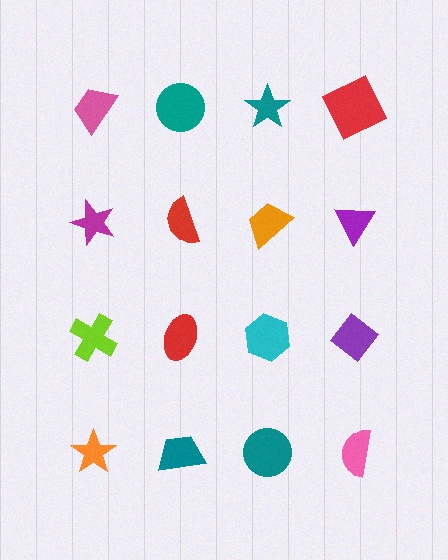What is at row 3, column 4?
A purple diamond.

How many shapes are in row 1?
4 shapes.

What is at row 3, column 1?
A lime cross.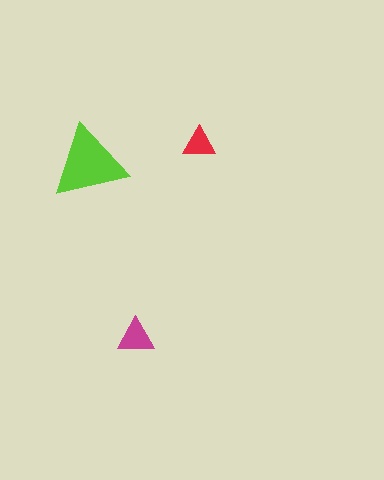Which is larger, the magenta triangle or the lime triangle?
The lime one.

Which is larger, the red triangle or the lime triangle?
The lime one.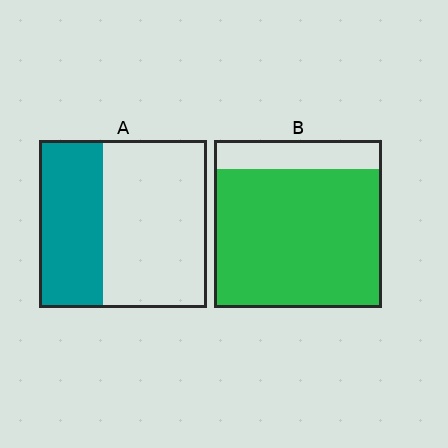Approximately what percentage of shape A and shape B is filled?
A is approximately 40% and B is approximately 85%.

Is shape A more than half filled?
No.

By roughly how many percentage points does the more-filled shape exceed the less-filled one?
By roughly 45 percentage points (B over A).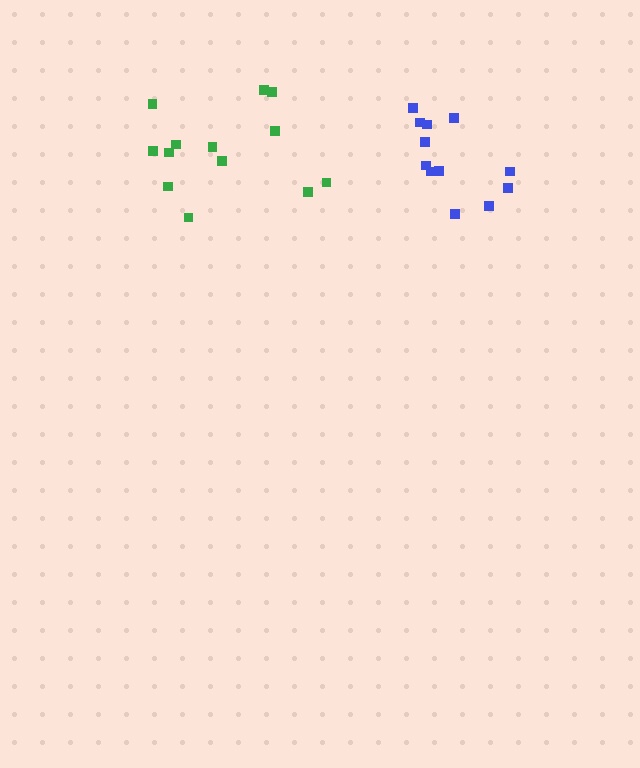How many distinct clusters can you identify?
There are 2 distinct clusters.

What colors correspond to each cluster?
The clusters are colored: green, blue.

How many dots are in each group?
Group 1: 13 dots, Group 2: 12 dots (25 total).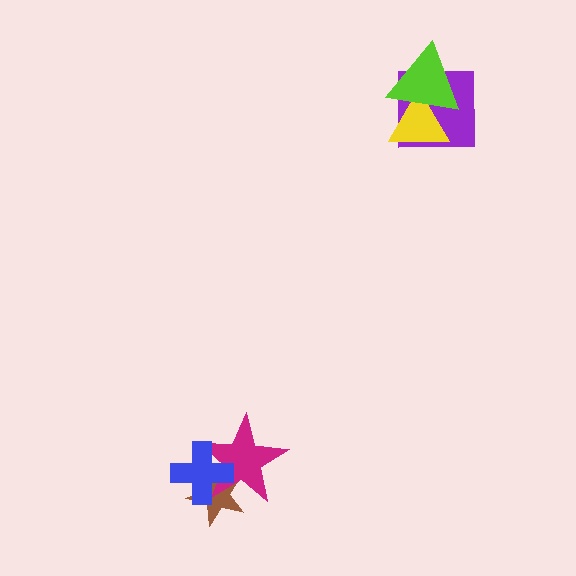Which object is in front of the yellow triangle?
The lime triangle is in front of the yellow triangle.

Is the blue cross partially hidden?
No, no other shape covers it.